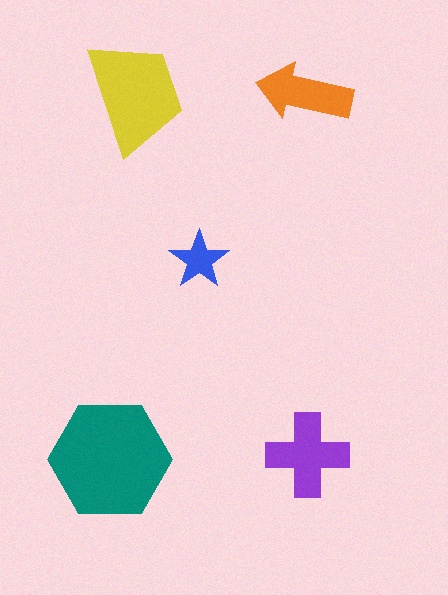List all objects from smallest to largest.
The blue star, the orange arrow, the purple cross, the yellow trapezoid, the teal hexagon.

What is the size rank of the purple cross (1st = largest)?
3rd.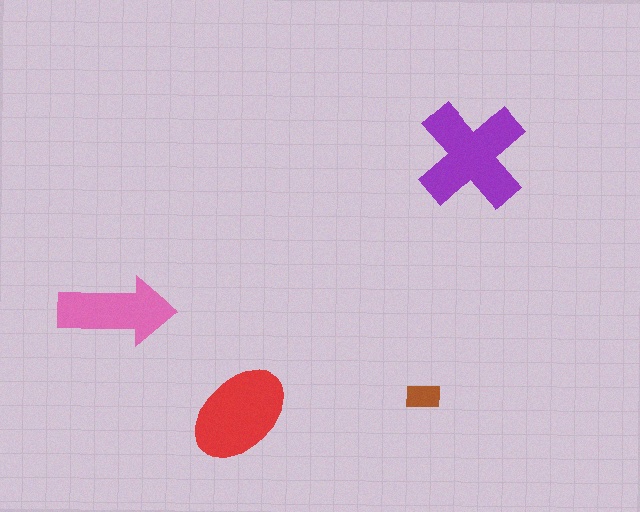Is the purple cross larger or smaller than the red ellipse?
Larger.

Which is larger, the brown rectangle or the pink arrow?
The pink arrow.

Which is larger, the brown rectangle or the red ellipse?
The red ellipse.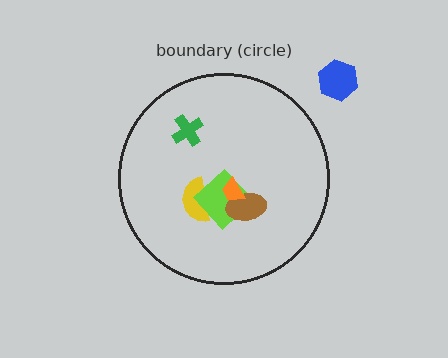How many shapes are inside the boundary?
5 inside, 1 outside.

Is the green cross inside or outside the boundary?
Inside.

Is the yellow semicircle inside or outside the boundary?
Inside.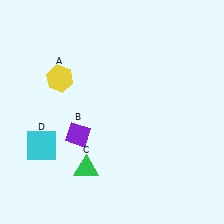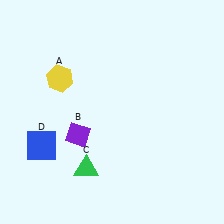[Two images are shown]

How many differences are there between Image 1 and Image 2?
There is 1 difference between the two images.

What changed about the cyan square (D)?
In Image 1, D is cyan. In Image 2, it changed to blue.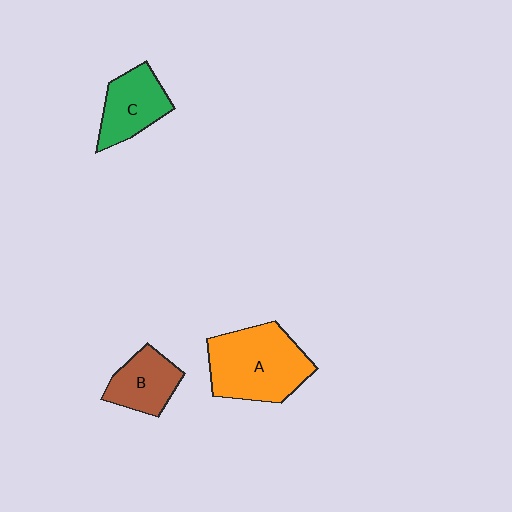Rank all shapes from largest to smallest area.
From largest to smallest: A (orange), C (green), B (brown).